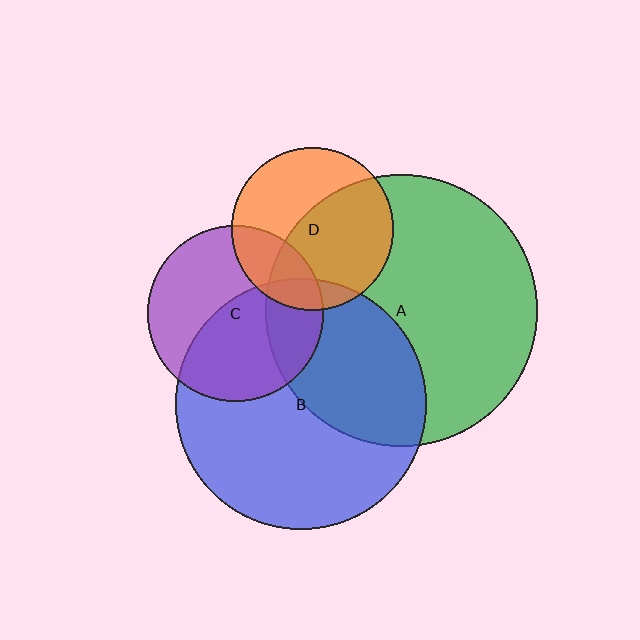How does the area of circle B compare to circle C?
Approximately 2.0 times.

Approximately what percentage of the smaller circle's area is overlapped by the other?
Approximately 40%.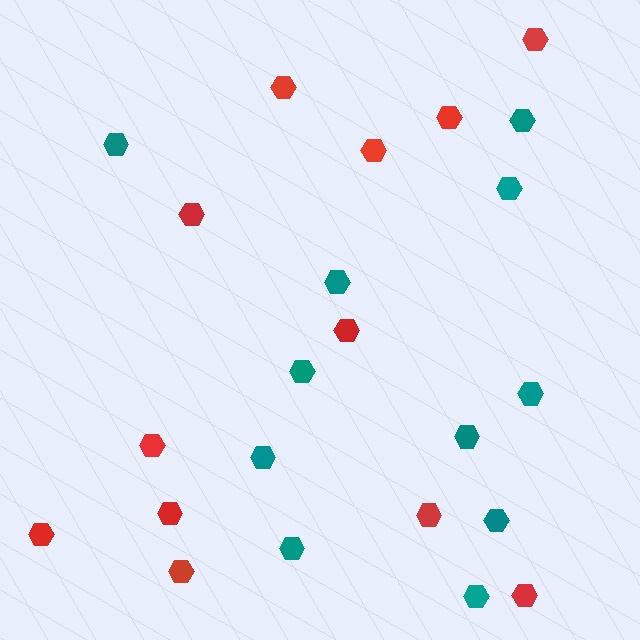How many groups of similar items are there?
There are 2 groups: one group of teal hexagons (11) and one group of red hexagons (12).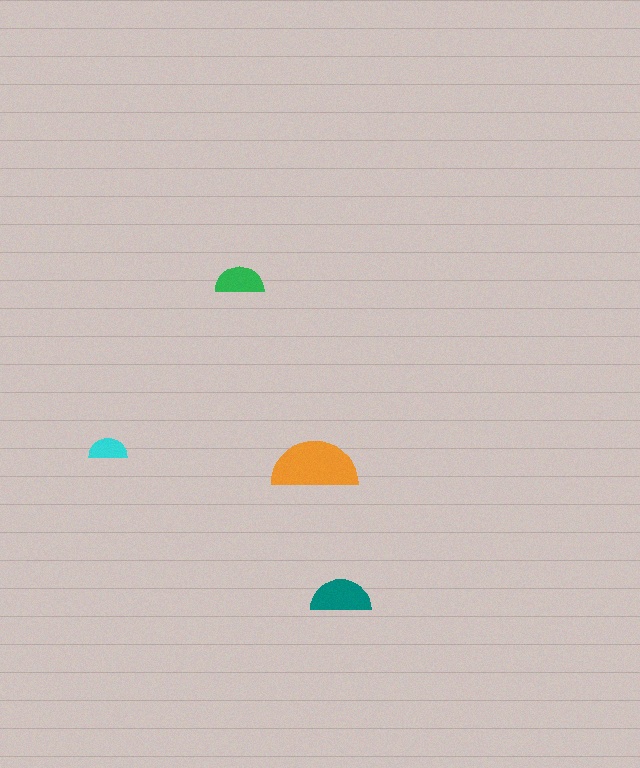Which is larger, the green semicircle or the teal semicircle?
The teal one.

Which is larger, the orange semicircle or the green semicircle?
The orange one.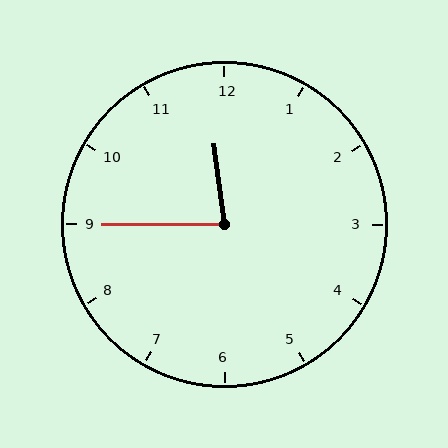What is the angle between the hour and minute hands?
Approximately 82 degrees.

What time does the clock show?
11:45.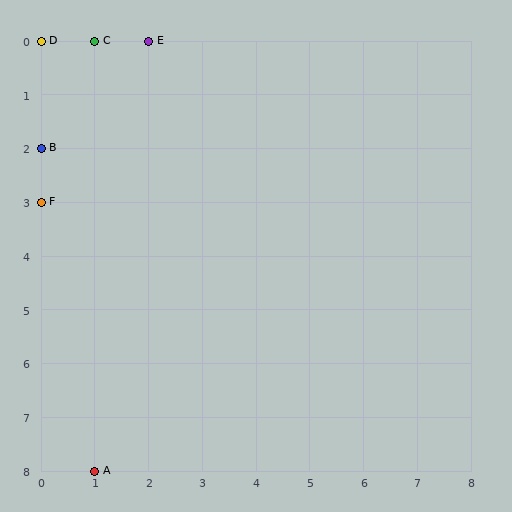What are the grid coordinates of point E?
Point E is at grid coordinates (2, 0).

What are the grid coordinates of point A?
Point A is at grid coordinates (1, 8).